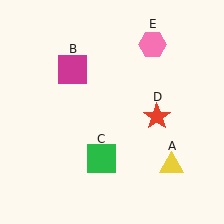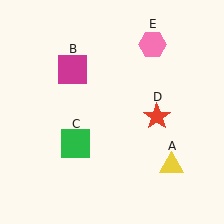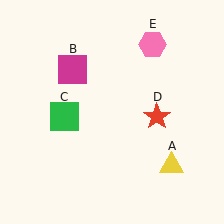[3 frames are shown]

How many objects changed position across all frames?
1 object changed position: green square (object C).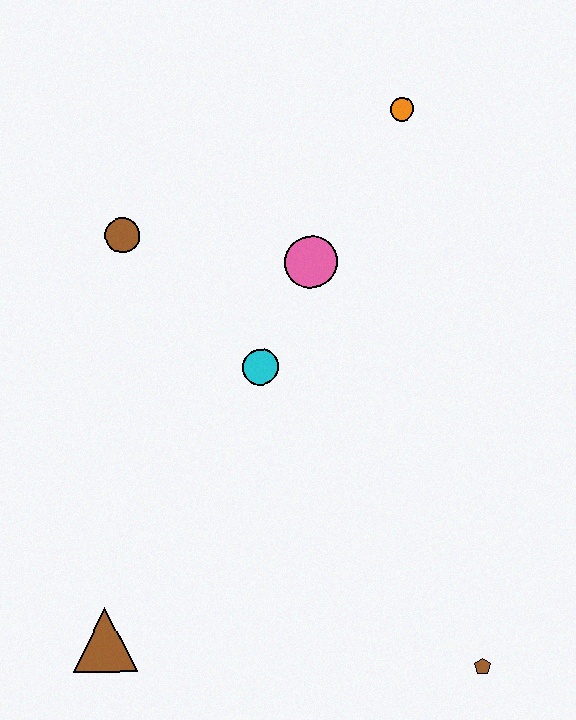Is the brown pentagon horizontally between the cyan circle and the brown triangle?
No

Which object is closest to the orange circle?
The pink circle is closest to the orange circle.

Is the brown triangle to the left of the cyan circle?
Yes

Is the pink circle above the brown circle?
No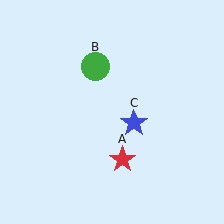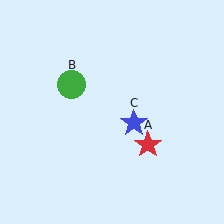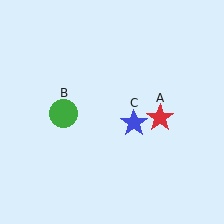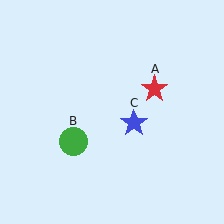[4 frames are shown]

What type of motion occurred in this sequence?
The red star (object A), green circle (object B) rotated counterclockwise around the center of the scene.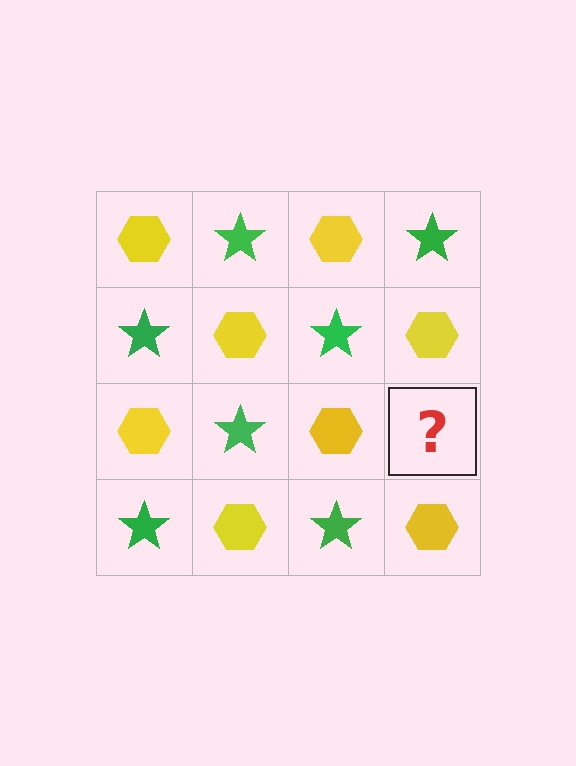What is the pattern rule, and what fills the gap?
The rule is that it alternates yellow hexagon and green star in a checkerboard pattern. The gap should be filled with a green star.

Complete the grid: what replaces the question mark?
The question mark should be replaced with a green star.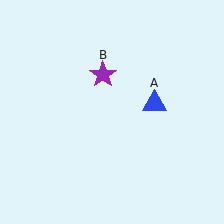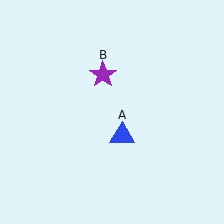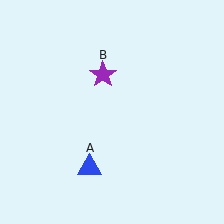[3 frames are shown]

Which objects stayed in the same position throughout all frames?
Purple star (object B) remained stationary.